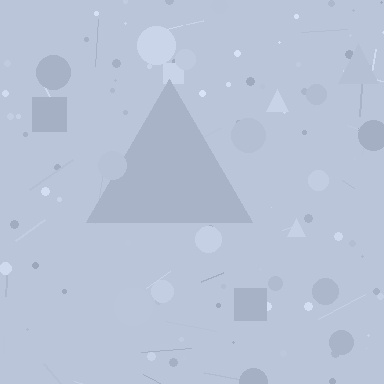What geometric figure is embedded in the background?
A triangle is embedded in the background.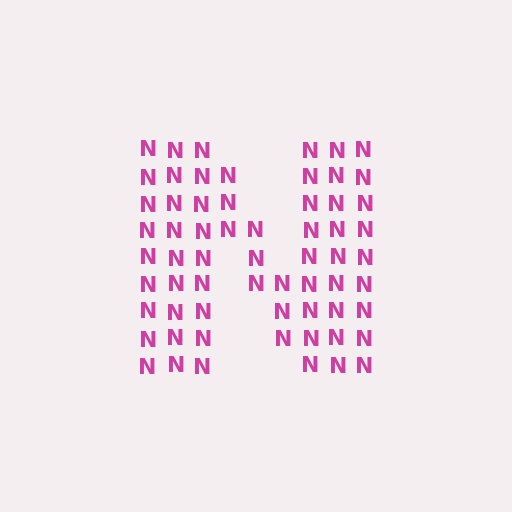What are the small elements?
The small elements are letter N's.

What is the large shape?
The large shape is the letter N.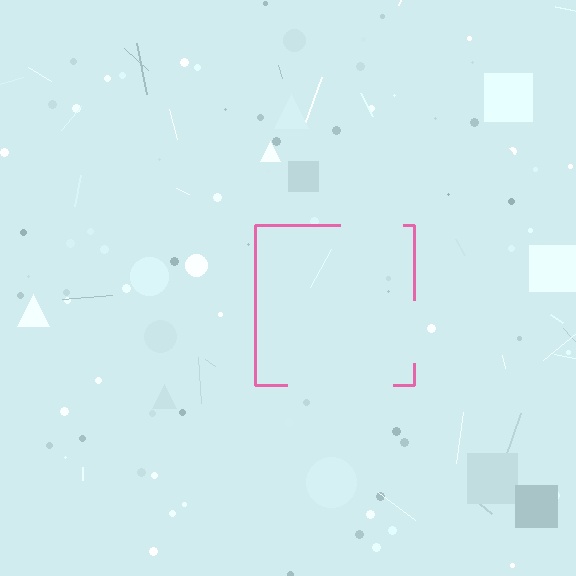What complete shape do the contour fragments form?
The contour fragments form a square.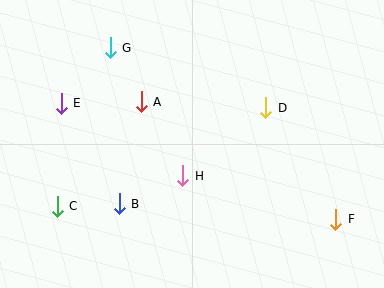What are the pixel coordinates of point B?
Point B is at (119, 204).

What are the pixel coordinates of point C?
Point C is at (57, 206).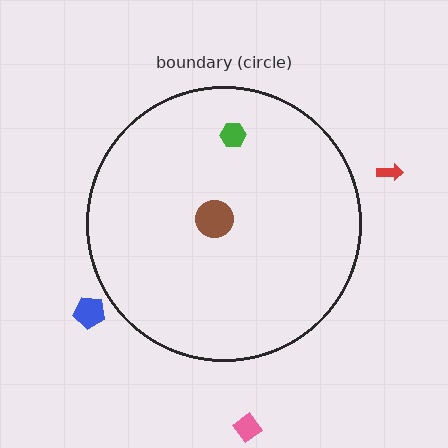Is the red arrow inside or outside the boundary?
Outside.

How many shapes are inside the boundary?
2 inside, 3 outside.